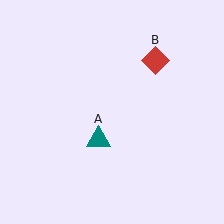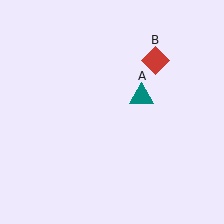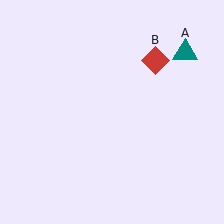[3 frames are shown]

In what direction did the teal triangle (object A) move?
The teal triangle (object A) moved up and to the right.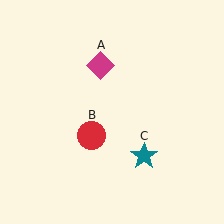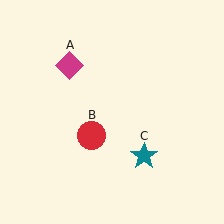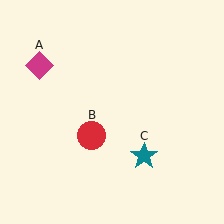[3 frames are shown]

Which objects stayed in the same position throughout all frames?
Red circle (object B) and teal star (object C) remained stationary.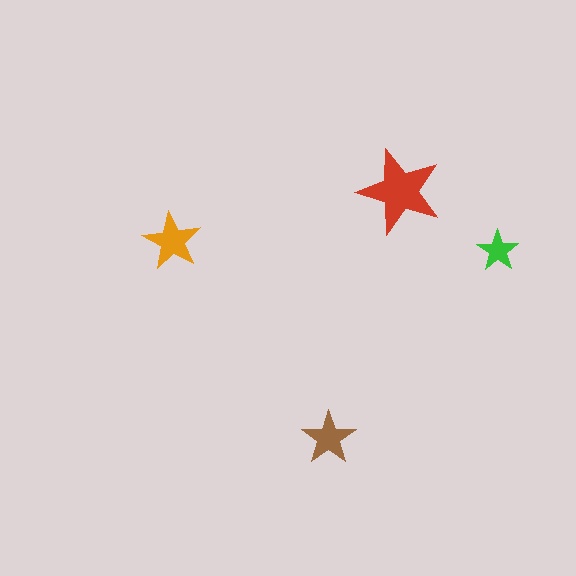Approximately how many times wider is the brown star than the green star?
About 1.5 times wider.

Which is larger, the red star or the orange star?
The red one.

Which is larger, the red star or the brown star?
The red one.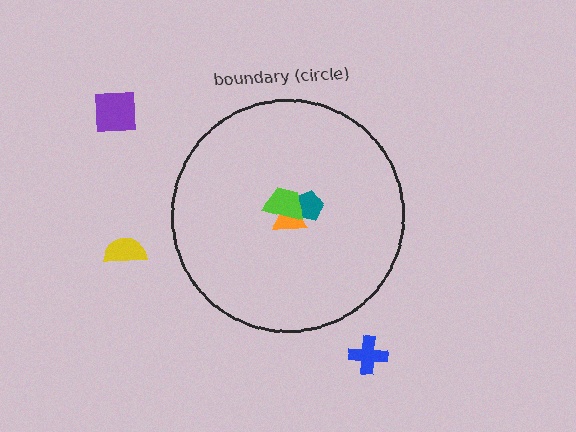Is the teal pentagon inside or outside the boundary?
Inside.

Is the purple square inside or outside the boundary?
Outside.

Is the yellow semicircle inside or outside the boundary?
Outside.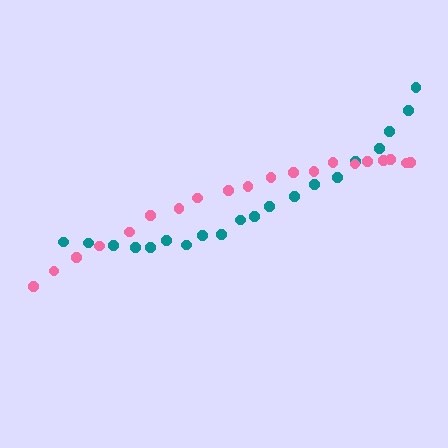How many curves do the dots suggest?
There are 2 distinct paths.